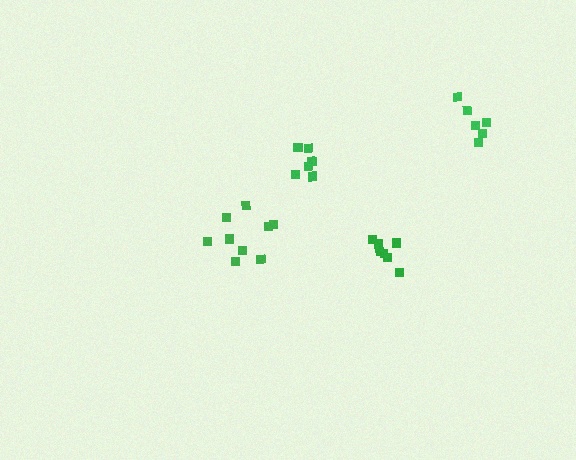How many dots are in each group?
Group 1: 9 dots, Group 2: 7 dots, Group 3: 6 dots, Group 4: 7 dots (29 total).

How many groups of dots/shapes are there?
There are 4 groups.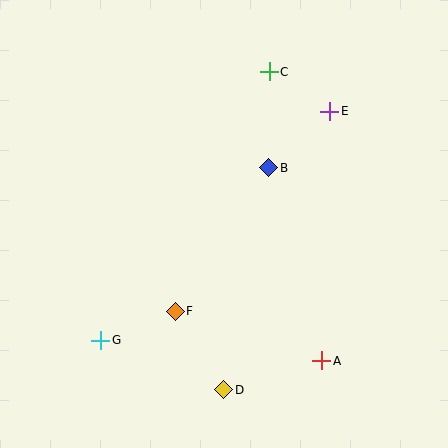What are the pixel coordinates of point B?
Point B is at (269, 168).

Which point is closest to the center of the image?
Point B at (269, 168) is closest to the center.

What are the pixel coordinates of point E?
Point E is at (330, 111).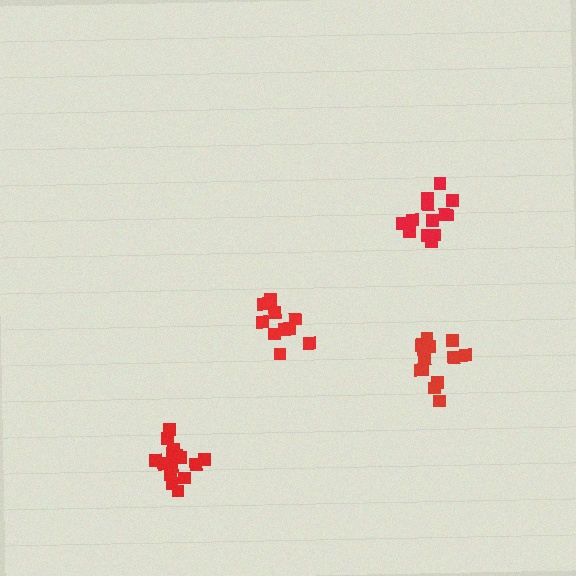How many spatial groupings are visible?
There are 4 spatial groupings.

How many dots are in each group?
Group 1: 10 dots, Group 2: 15 dots, Group 3: 13 dots, Group 4: 13 dots (51 total).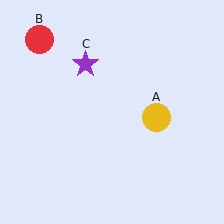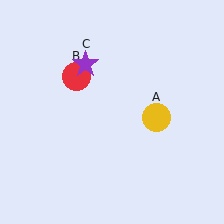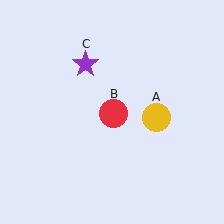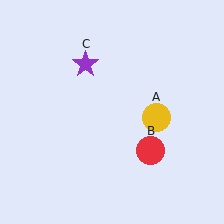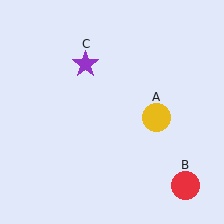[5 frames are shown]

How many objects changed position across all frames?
1 object changed position: red circle (object B).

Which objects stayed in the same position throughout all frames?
Yellow circle (object A) and purple star (object C) remained stationary.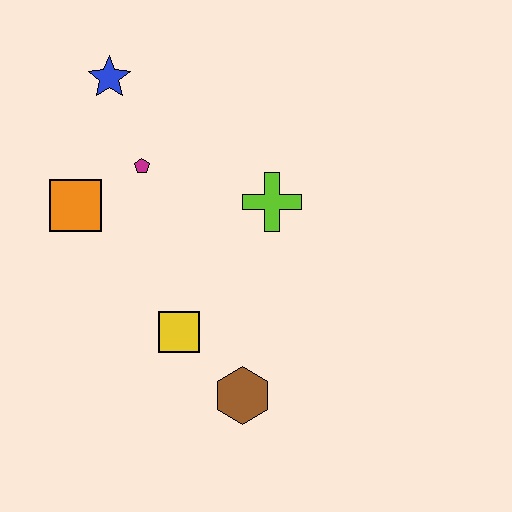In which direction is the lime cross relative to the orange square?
The lime cross is to the right of the orange square.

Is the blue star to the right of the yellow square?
No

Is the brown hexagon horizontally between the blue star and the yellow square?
No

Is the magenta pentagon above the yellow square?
Yes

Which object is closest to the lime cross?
The magenta pentagon is closest to the lime cross.